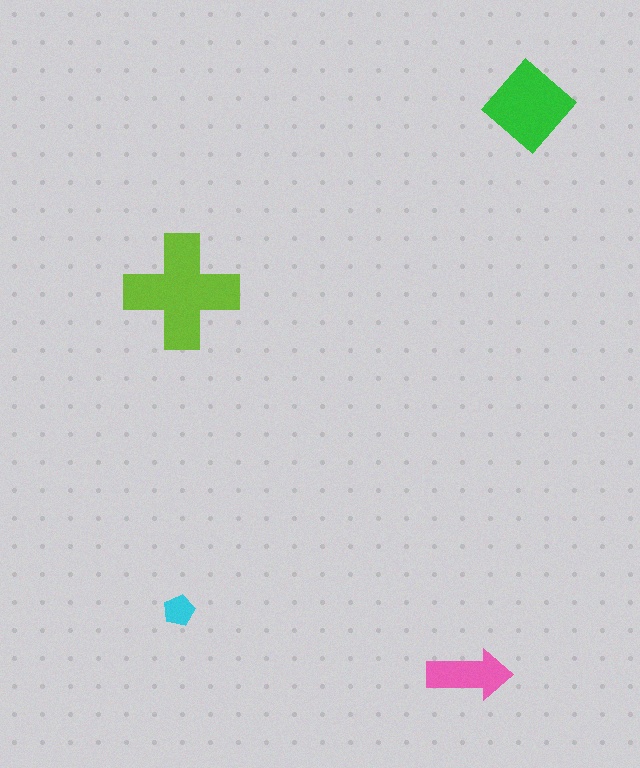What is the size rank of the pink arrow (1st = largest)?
3rd.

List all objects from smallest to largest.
The cyan pentagon, the pink arrow, the green diamond, the lime cross.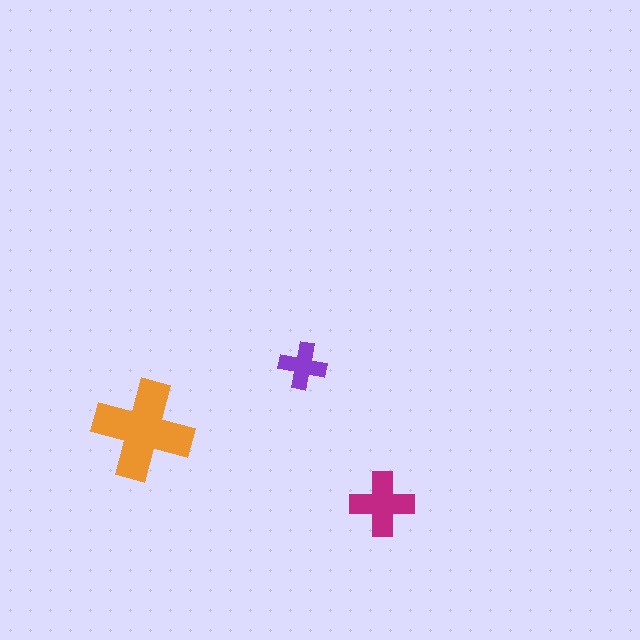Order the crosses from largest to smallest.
the orange one, the magenta one, the purple one.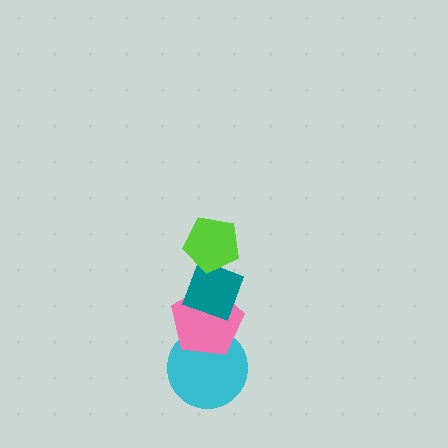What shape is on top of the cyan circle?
The pink pentagon is on top of the cyan circle.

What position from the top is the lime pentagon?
The lime pentagon is 1st from the top.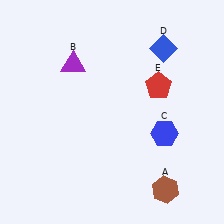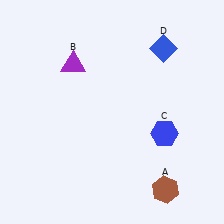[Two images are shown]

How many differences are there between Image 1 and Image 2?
There is 1 difference between the two images.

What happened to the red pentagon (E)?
The red pentagon (E) was removed in Image 2. It was in the top-right area of Image 1.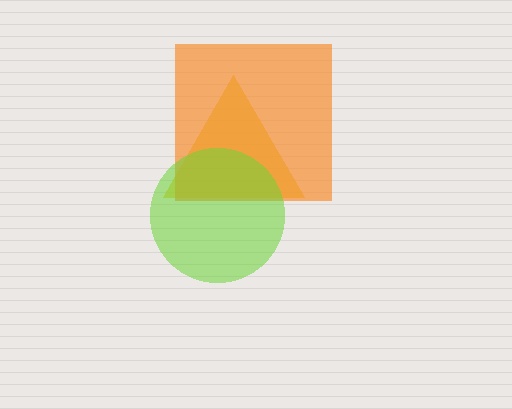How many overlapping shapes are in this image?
There are 3 overlapping shapes in the image.